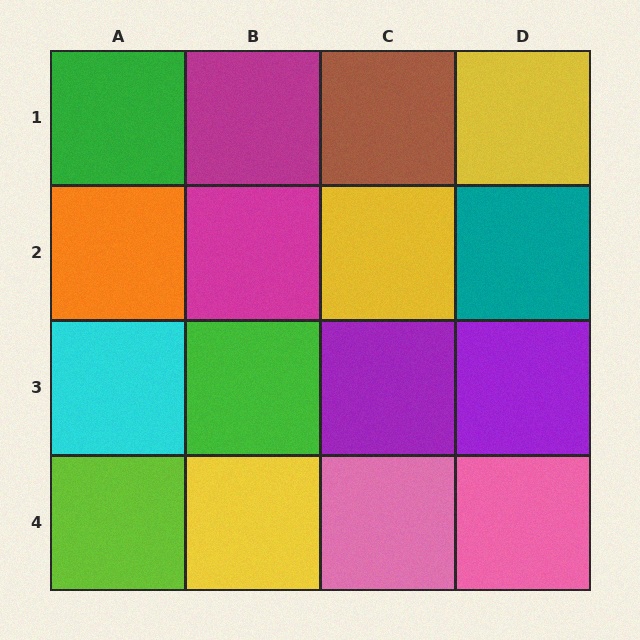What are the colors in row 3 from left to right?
Cyan, green, purple, purple.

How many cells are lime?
1 cell is lime.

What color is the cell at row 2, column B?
Magenta.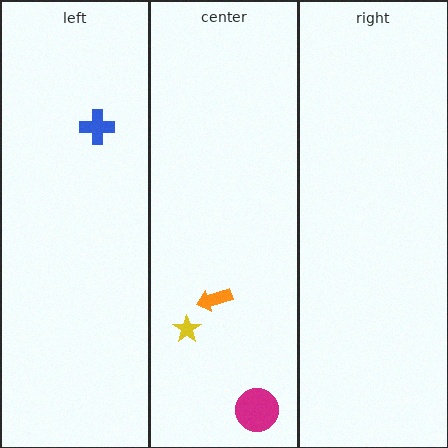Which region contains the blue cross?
The left region.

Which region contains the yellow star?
The center region.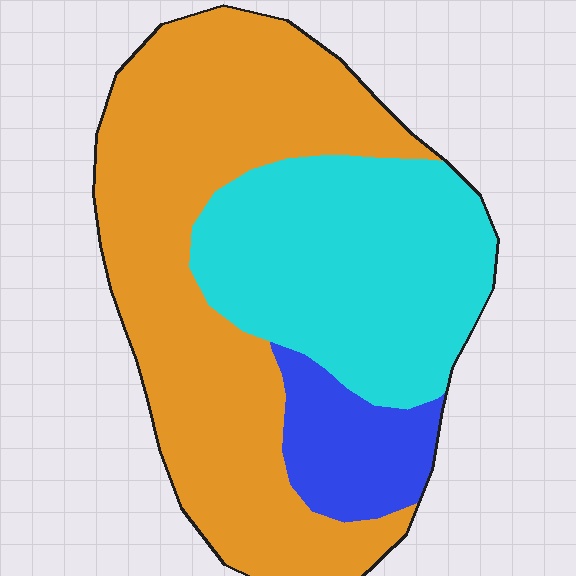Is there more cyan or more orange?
Orange.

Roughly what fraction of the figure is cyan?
Cyan covers about 35% of the figure.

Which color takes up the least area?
Blue, at roughly 10%.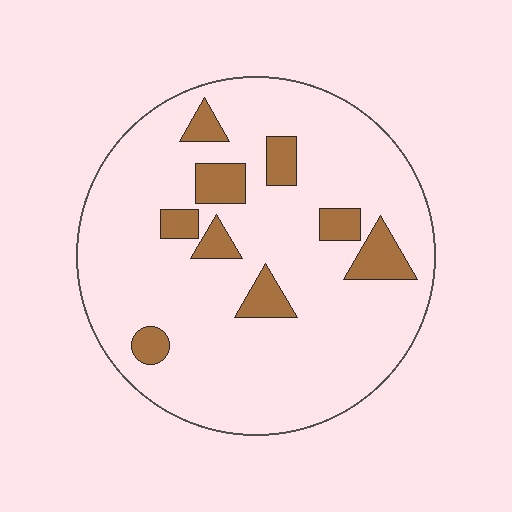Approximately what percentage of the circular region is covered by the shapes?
Approximately 15%.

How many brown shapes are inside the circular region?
9.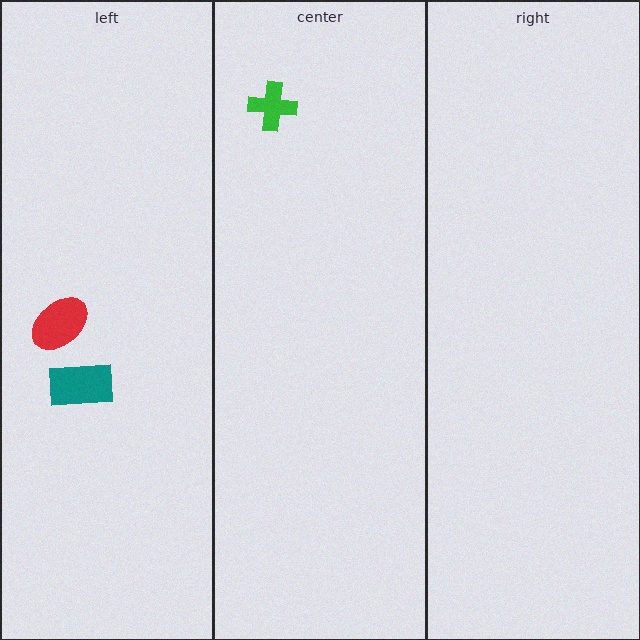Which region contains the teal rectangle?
The left region.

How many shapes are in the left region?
2.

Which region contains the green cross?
The center region.